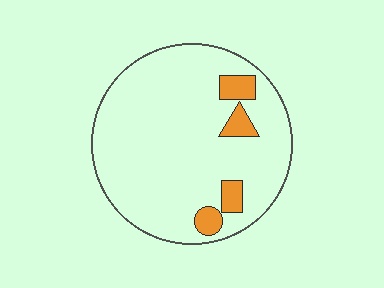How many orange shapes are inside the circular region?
4.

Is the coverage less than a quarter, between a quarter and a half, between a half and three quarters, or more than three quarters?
Less than a quarter.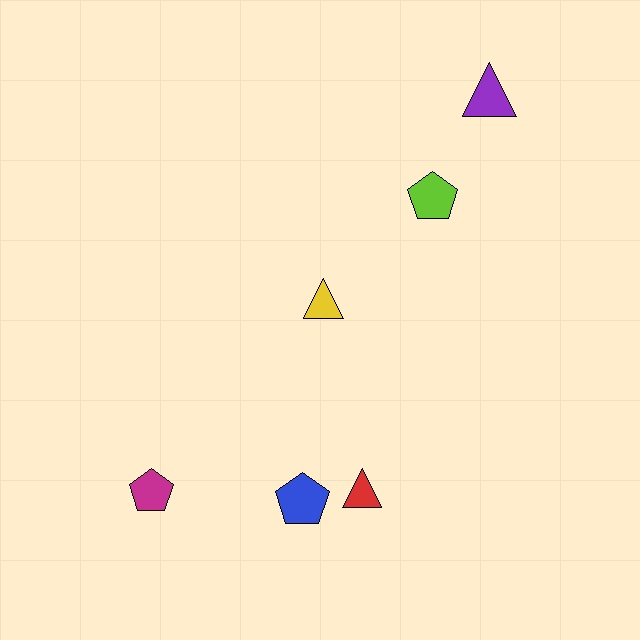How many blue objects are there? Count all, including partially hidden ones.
There is 1 blue object.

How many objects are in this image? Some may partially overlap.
There are 6 objects.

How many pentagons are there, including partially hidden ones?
There are 3 pentagons.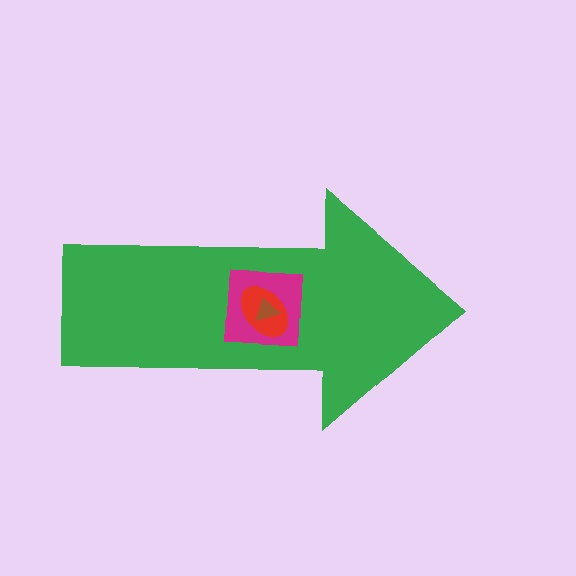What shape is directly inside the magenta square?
The red ellipse.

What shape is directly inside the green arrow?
The magenta square.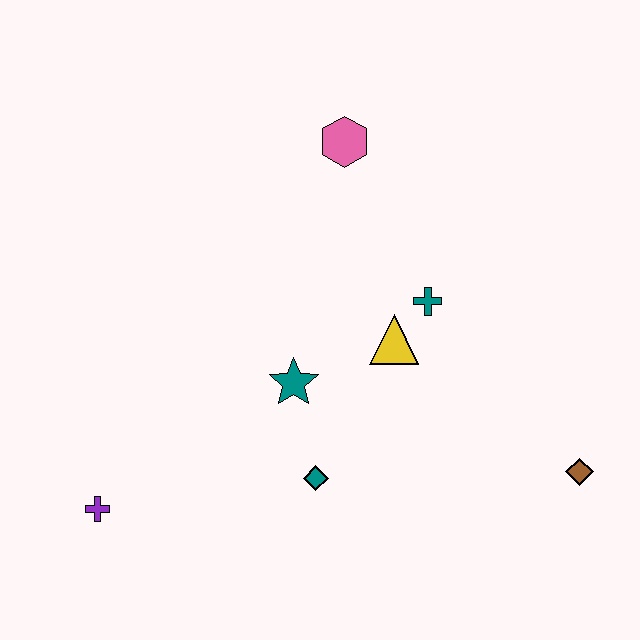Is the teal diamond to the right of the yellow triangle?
No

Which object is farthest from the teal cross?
The purple cross is farthest from the teal cross.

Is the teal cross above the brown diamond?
Yes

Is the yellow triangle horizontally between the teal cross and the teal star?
Yes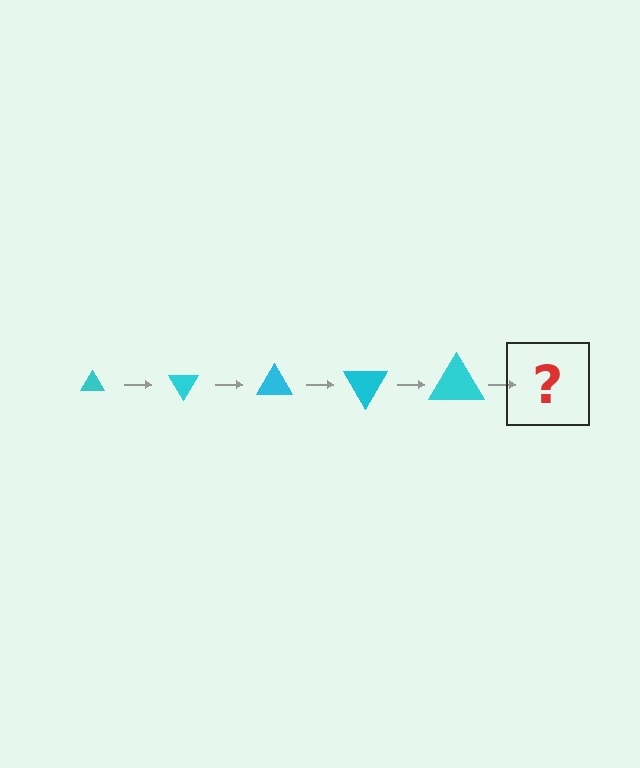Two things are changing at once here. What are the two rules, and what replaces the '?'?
The two rules are that the triangle grows larger each step and it rotates 60 degrees each step. The '?' should be a triangle, larger than the previous one and rotated 300 degrees from the start.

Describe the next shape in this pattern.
It should be a triangle, larger than the previous one and rotated 300 degrees from the start.